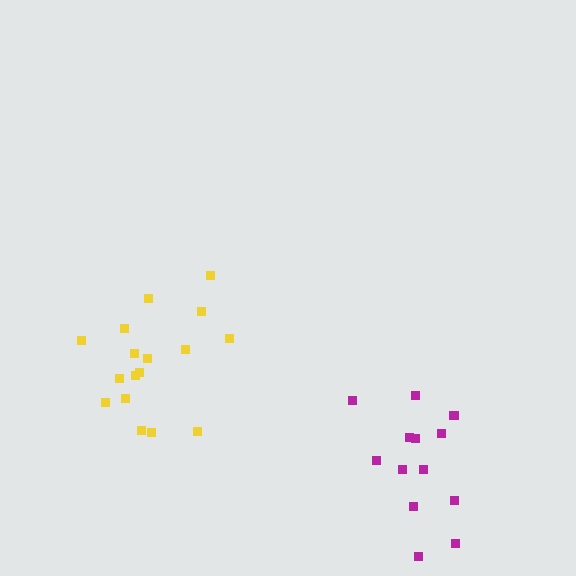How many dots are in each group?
Group 1: 13 dots, Group 2: 17 dots (30 total).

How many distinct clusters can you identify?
There are 2 distinct clusters.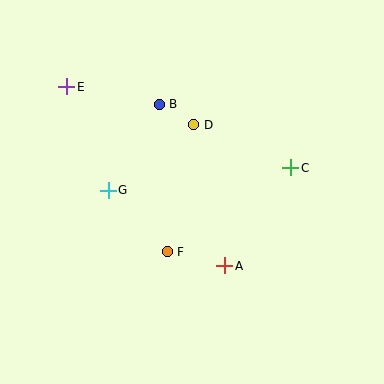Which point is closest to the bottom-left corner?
Point F is closest to the bottom-left corner.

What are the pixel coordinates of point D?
Point D is at (194, 125).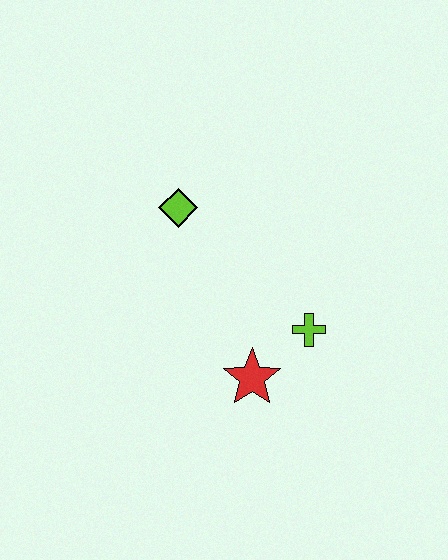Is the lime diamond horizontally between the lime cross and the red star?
No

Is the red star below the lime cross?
Yes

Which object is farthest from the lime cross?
The lime diamond is farthest from the lime cross.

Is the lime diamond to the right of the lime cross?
No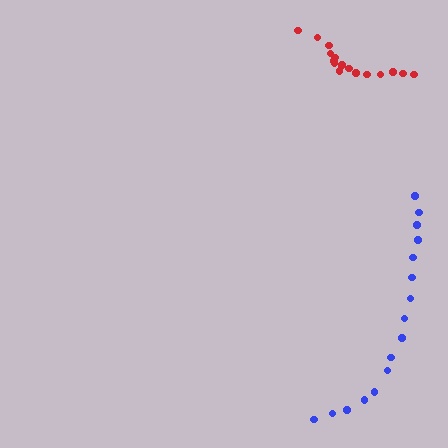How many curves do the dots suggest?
There are 2 distinct paths.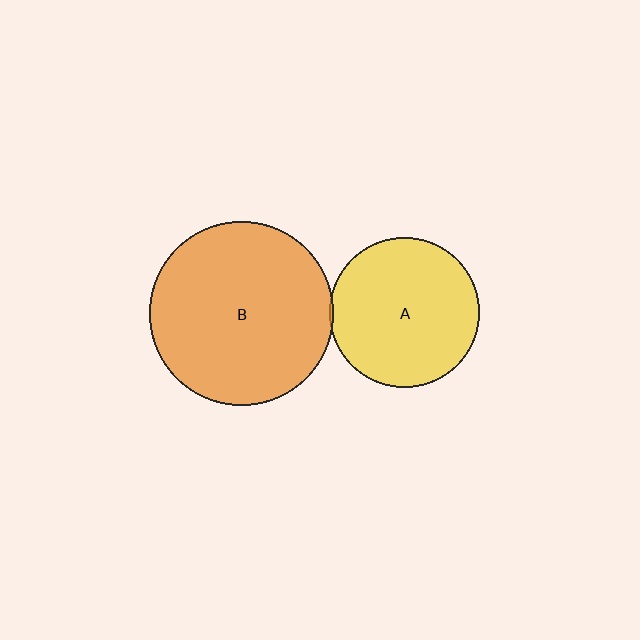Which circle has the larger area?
Circle B (orange).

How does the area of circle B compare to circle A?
Approximately 1.5 times.